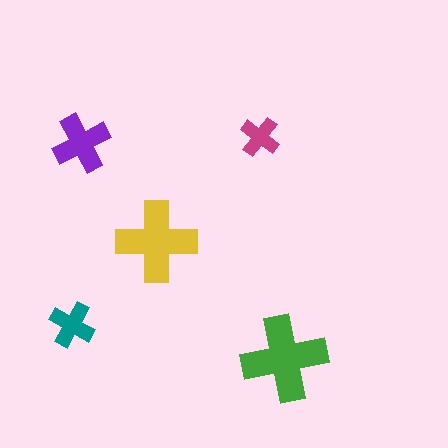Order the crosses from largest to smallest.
the green one, the yellow one, the purple one, the teal one, the magenta one.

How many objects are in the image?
There are 5 objects in the image.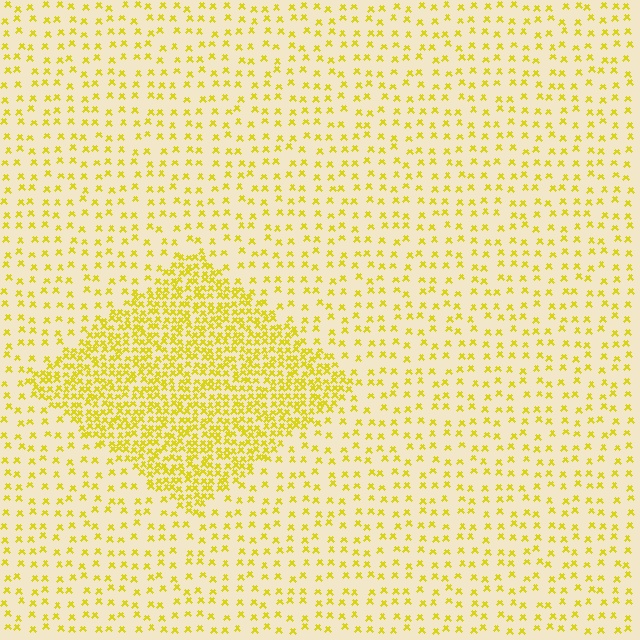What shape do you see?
I see a diamond.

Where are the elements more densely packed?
The elements are more densely packed inside the diamond boundary.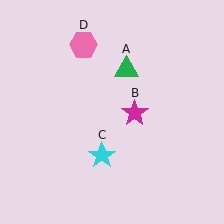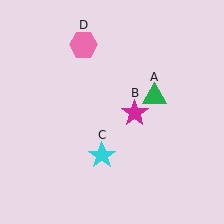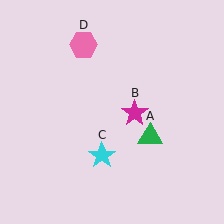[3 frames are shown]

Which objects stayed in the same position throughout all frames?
Magenta star (object B) and cyan star (object C) and pink hexagon (object D) remained stationary.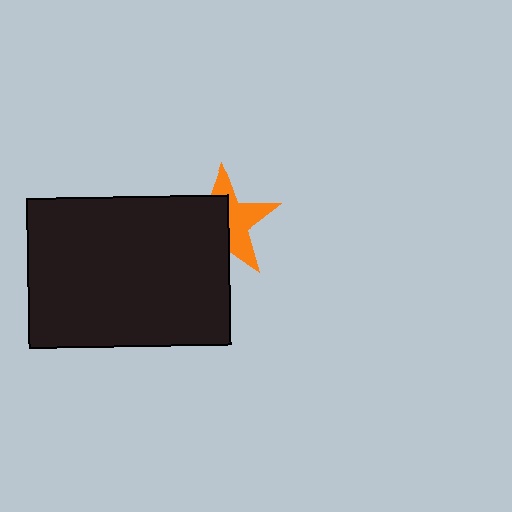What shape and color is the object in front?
The object in front is a black rectangle.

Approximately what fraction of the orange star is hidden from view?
Roughly 52% of the orange star is hidden behind the black rectangle.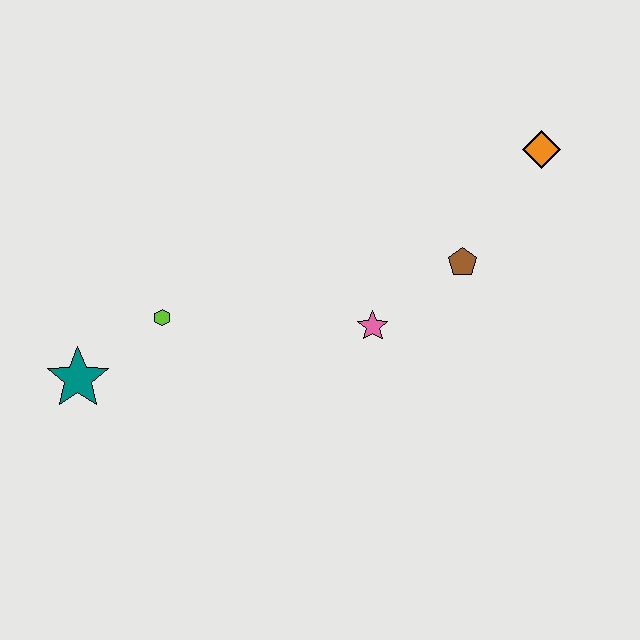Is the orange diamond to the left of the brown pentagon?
No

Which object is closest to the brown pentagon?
The pink star is closest to the brown pentagon.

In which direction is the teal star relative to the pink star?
The teal star is to the left of the pink star.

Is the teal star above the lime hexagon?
No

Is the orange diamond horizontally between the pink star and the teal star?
No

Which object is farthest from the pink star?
The teal star is farthest from the pink star.